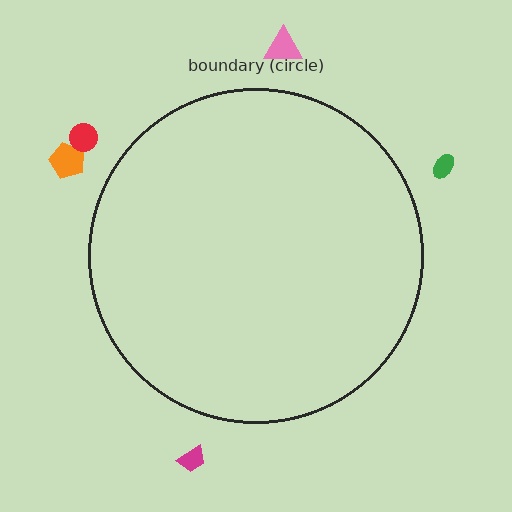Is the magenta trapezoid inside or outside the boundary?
Outside.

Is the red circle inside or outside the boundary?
Outside.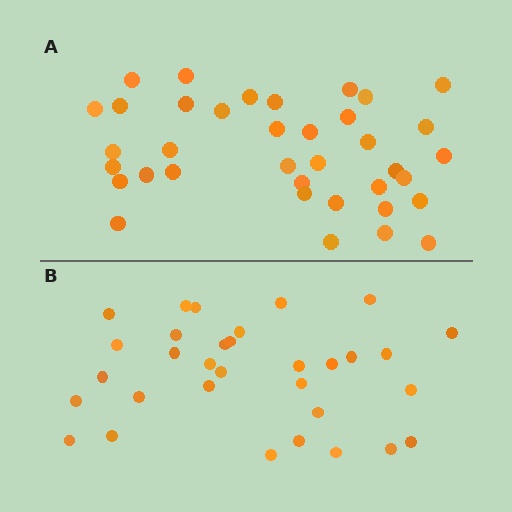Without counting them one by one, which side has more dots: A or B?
Region A (the top region) has more dots.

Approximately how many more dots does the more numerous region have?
Region A has about 5 more dots than region B.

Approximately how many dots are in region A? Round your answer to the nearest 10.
About 40 dots. (The exact count is 37, which rounds to 40.)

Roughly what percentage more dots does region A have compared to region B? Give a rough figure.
About 15% more.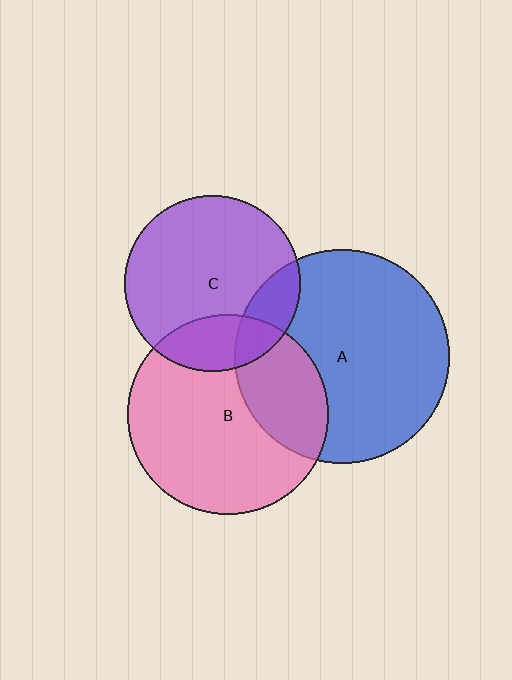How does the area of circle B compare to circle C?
Approximately 1.3 times.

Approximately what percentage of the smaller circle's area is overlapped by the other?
Approximately 30%.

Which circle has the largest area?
Circle A (blue).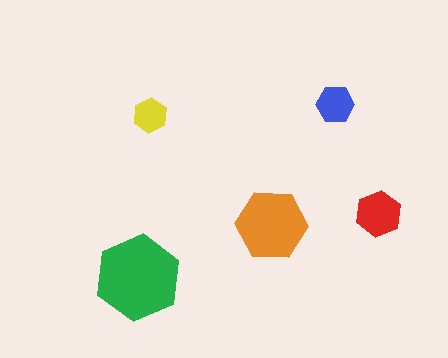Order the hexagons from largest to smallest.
the green one, the orange one, the red one, the blue one, the yellow one.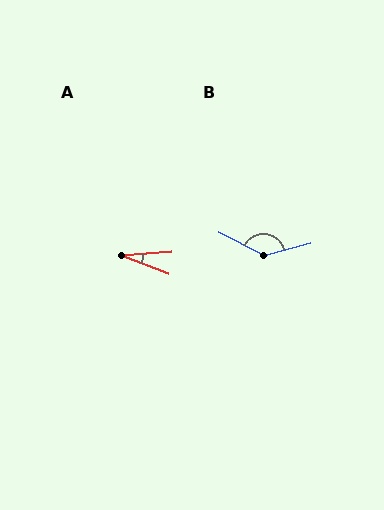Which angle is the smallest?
A, at approximately 26 degrees.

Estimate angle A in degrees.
Approximately 26 degrees.